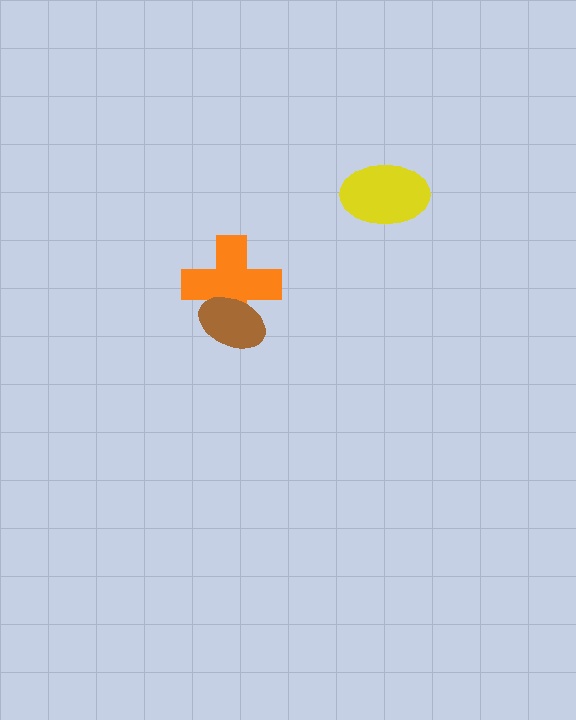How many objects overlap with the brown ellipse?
1 object overlaps with the brown ellipse.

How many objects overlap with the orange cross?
1 object overlaps with the orange cross.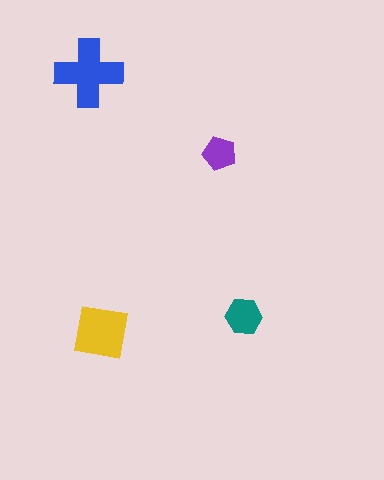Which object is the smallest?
The purple pentagon.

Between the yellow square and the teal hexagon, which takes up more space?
The yellow square.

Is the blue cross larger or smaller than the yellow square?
Larger.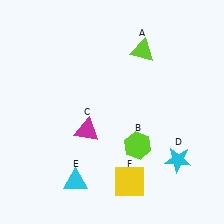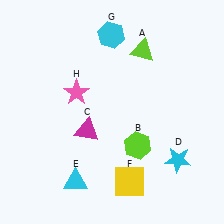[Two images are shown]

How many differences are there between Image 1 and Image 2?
There are 2 differences between the two images.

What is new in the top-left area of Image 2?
A cyan hexagon (G) was added in the top-left area of Image 2.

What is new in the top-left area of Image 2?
A pink star (H) was added in the top-left area of Image 2.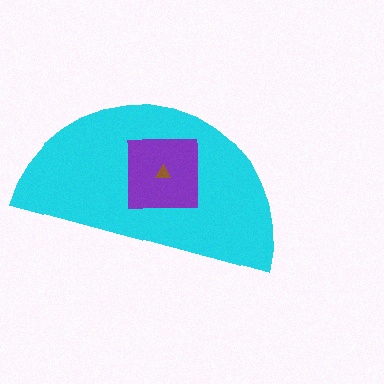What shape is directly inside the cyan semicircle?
The purple square.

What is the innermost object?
The brown triangle.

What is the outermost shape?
The cyan semicircle.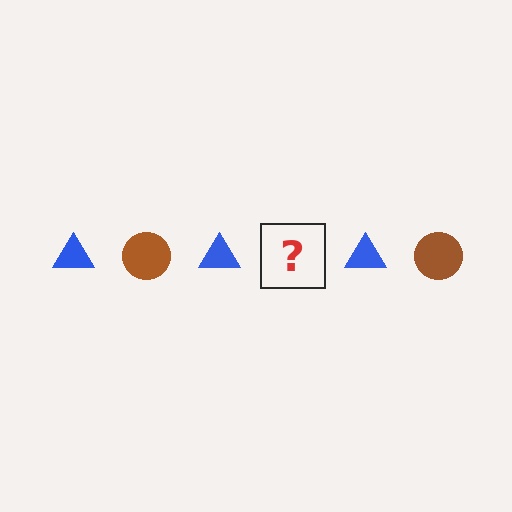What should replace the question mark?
The question mark should be replaced with a brown circle.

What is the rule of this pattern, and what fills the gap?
The rule is that the pattern alternates between blue triangle and brown circle. The gap should be filled with a brown circle.